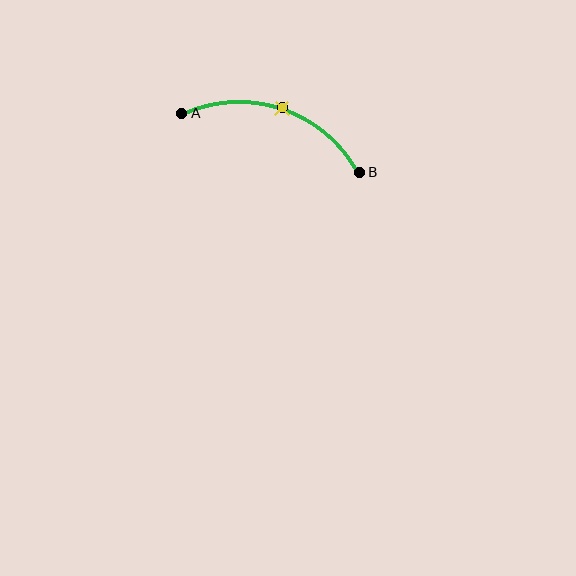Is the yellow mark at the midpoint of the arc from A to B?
Yes. The yellow mark lies on the arc at equal arc-length from both A and B — it is the arc midpoint.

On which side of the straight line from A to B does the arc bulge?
The arc bulges above the straight line connecting A and B.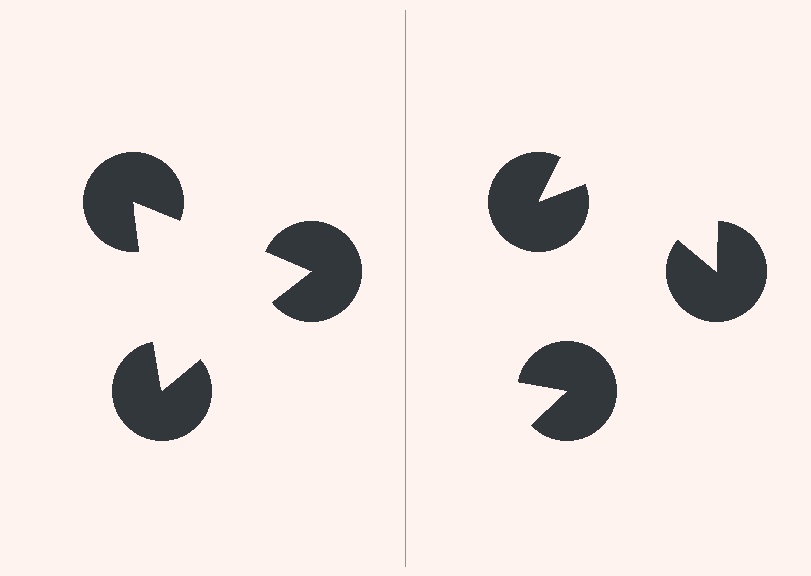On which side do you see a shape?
An illusory triangle appears on the left side. On the right side the wedge cuts are rotated, so no coherent shape forms.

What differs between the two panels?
The pac-man discs are positioned identically on both sides; only the wedge orientations differ. On the left they align to a triangle; on the right they are misaligned.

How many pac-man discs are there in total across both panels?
6 — 3 on each side.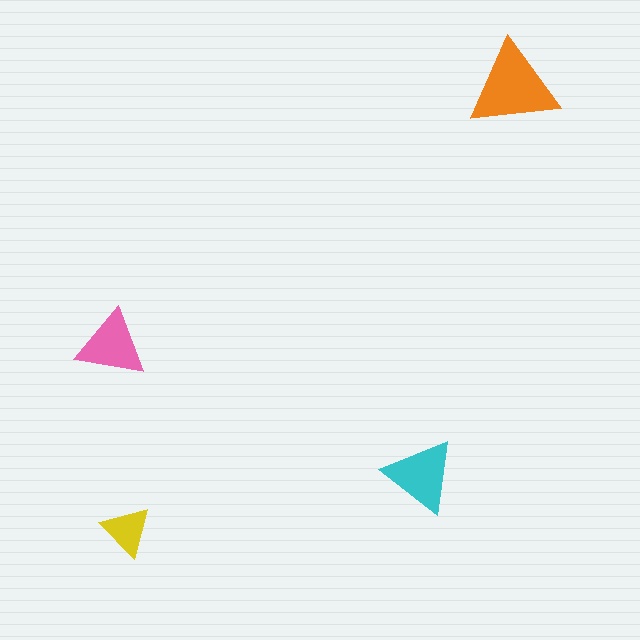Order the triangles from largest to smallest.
the orange one, the cyan one, the pink one, the yellow one.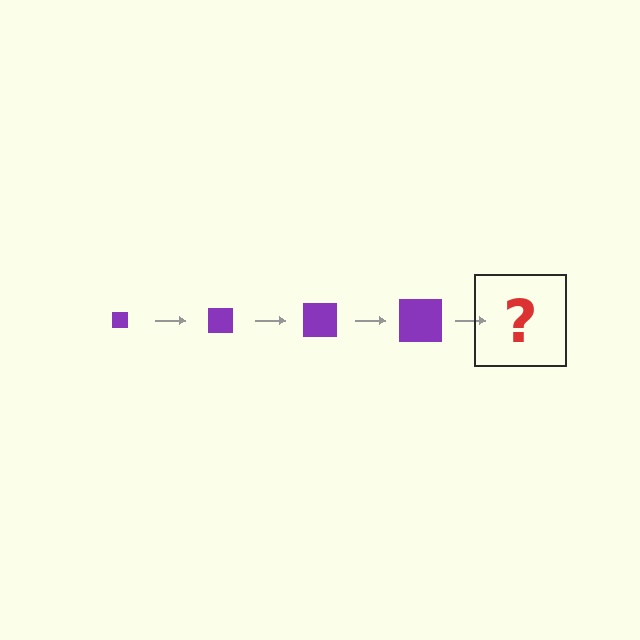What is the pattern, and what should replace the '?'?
The pattern is that the square gets progressively larger each step. The '?' should be a purple square, larger than the previous one.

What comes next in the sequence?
The next element should be a purple square, larger than the previous one.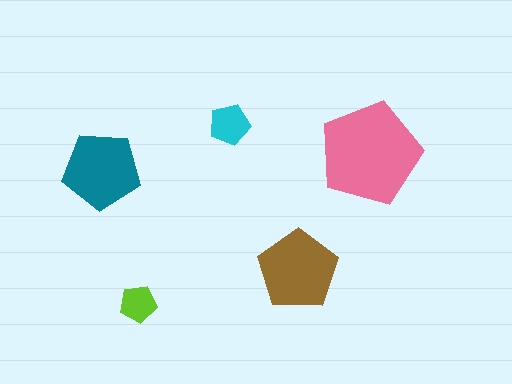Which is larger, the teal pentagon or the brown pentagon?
The brown one.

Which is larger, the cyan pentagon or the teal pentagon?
The teal one.